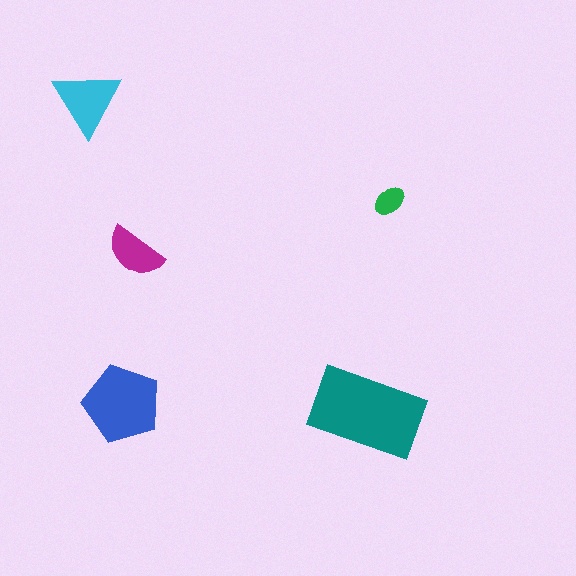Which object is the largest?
The teal rectangle.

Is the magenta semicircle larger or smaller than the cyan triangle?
Smaller.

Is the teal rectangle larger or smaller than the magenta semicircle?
Larger.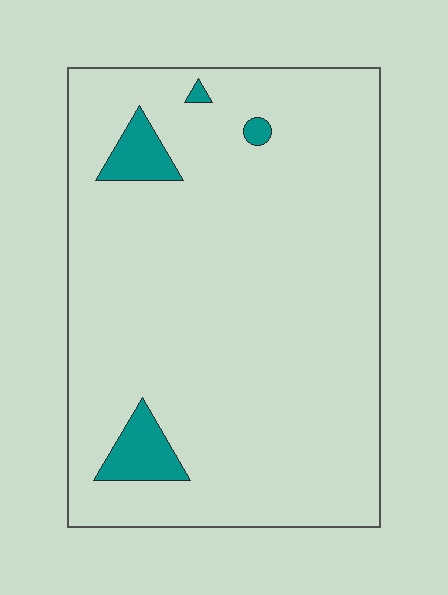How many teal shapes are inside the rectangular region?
4.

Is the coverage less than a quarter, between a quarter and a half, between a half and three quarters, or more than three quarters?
Less than a quarter.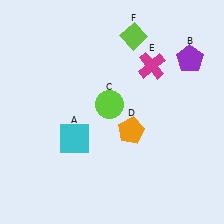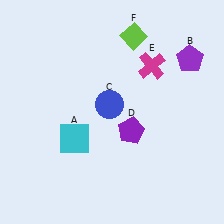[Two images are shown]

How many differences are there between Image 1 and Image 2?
There are 2 differences between the two images.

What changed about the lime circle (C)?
In Image 1, C is lime. In Image 2, it changed to blue.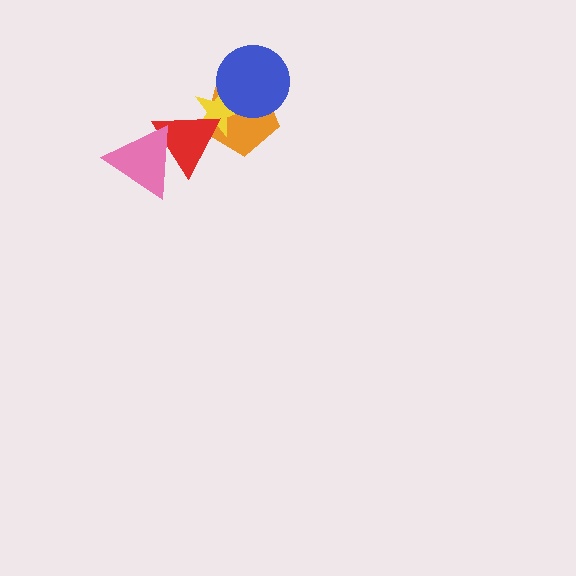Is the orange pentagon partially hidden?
Yes, it is partially covered by another shape.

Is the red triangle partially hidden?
Yes, it is partially covered by another shape.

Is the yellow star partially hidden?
Yes, it is partially covered by another shape.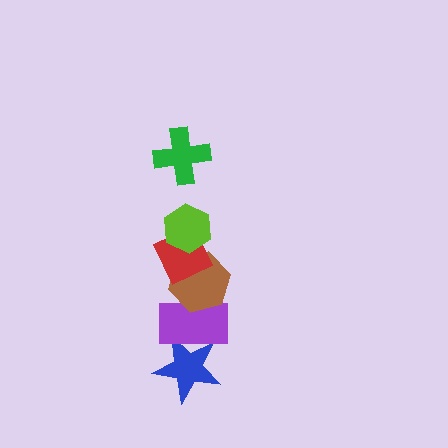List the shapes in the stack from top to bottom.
From top to bottom: the green cross, the lime hexagon, the red diamond, the brown hexagon, the purple rectangle, the blue star.